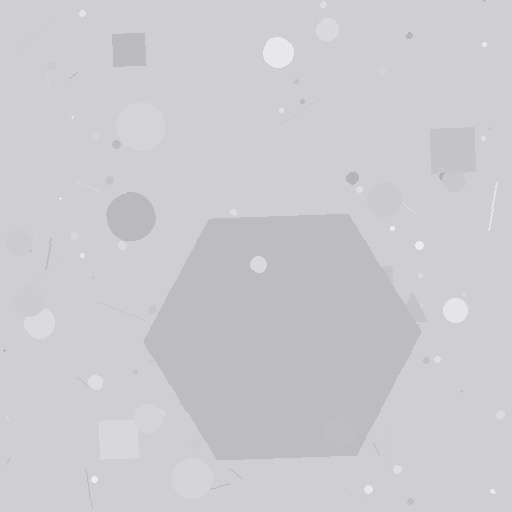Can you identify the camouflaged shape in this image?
The camouflaged shape is a hexagon.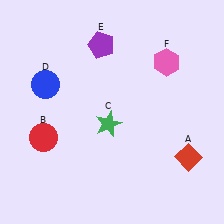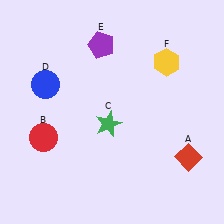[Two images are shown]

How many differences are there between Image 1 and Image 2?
There is 1 difference between the two images.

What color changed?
The hexagon (F) changed from pink in Image 1 to yellow in Image 2.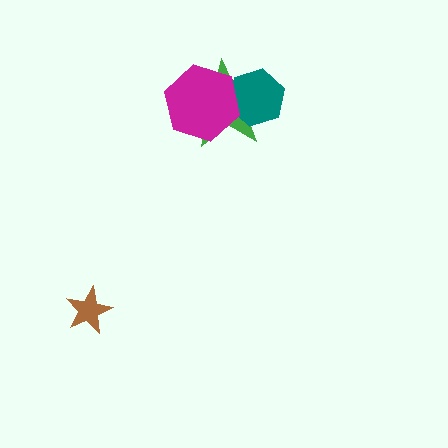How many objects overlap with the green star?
2 objects overlap with the green star.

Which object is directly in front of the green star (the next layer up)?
The teal hexagon is directly in front of the green star.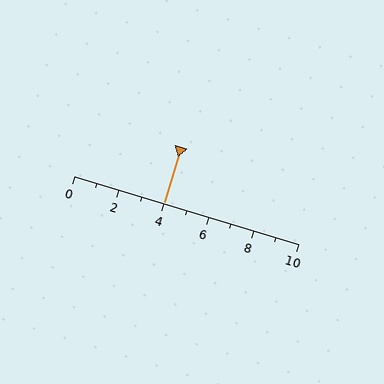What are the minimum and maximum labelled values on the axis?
The axis runs from 0 to 10.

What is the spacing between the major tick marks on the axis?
The major ticks are spaced 2 apart.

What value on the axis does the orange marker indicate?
The marker indicates approximately 4.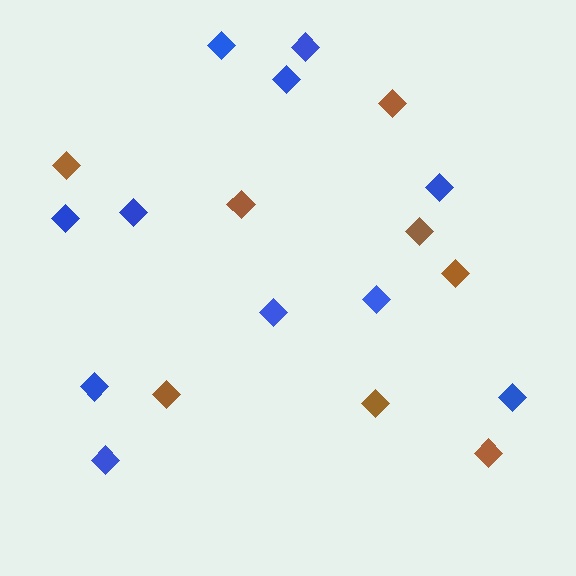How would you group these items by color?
There are 2 groups: one group of blue diamonds (11) and one group of brown diamonds (8).